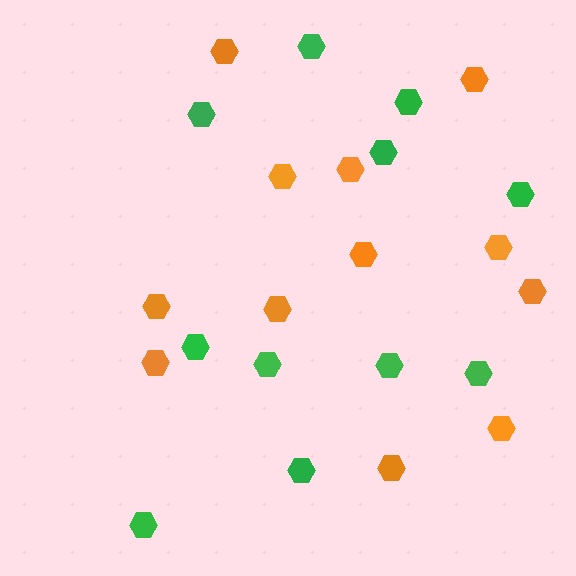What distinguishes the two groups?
There are 2 groups: one group of orange hexagons (12) and one group of green hexagons (11).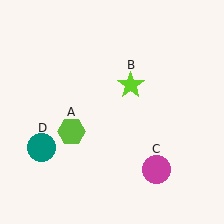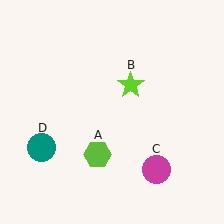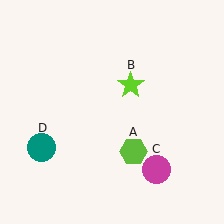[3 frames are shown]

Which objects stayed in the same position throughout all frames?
Lime star (object B) and magenta circle (object C) and teal circle (object D) remained stationary.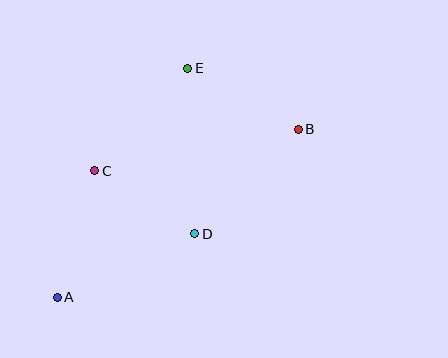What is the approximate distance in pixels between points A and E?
The distance between A and E is approximately 264 pixels.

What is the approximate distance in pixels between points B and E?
The distance between B and E is approximately 126 pixels.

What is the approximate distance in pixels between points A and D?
The distance between A and D is approximately 151 pixels.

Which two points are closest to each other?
Points C and D are closest to each other.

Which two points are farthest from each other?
Points A and B are farthest from each other.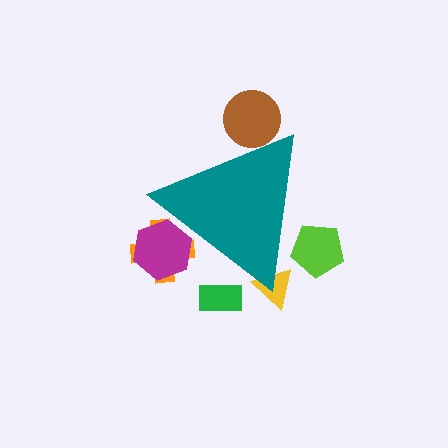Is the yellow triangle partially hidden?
Yes, the yellow triangle is partially hidden behind the teal triangle.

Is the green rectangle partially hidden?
Yes, the green rectangle is partially hidden behind the teal triangle.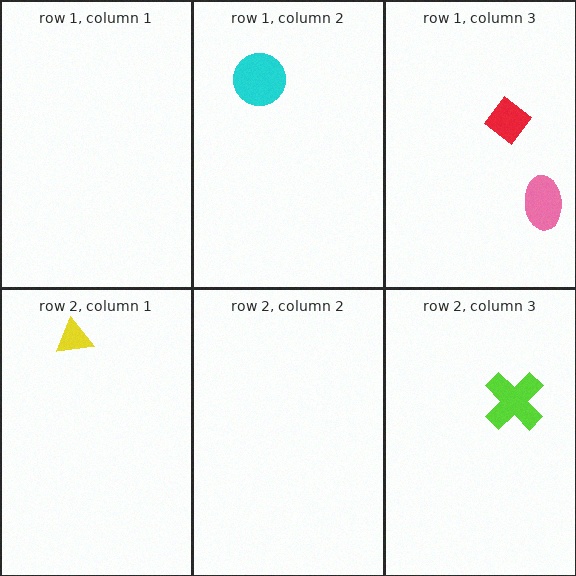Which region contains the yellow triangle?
The row 2, column 1 region.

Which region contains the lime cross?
The row 2, column 3 region.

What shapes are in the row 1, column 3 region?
The pink ellipse, the red diamond.